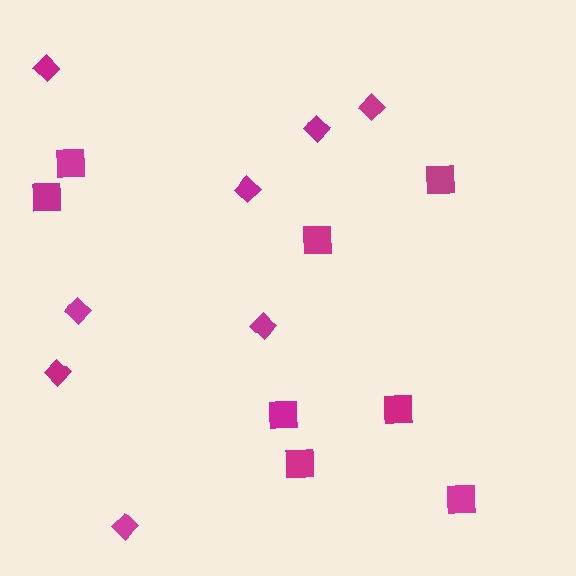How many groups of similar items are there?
There are 2 groups: one group of squares (8) and one group of diamonds (8).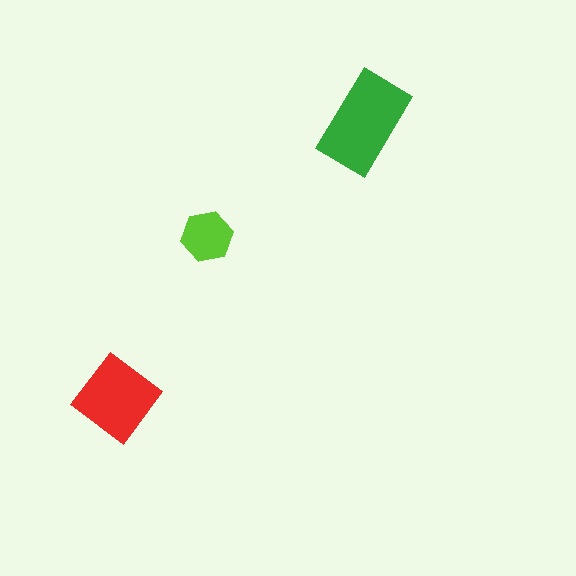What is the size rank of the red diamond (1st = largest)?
2nd.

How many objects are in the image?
There are 3 objects in the image.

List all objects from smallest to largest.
The lime hexagon, the red diamond, the green rectangle.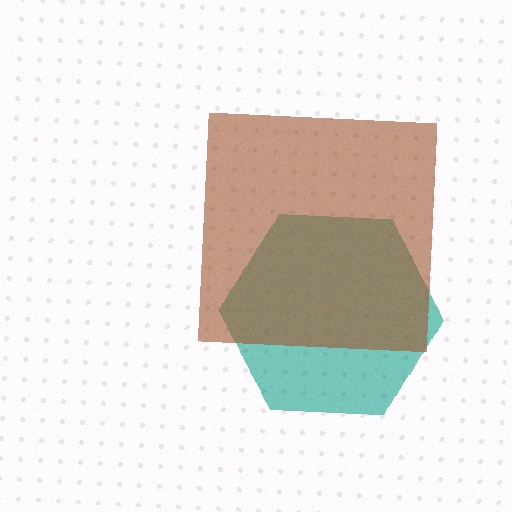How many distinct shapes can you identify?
There are 2 distinct shapes: a teal hexagon, a brown square.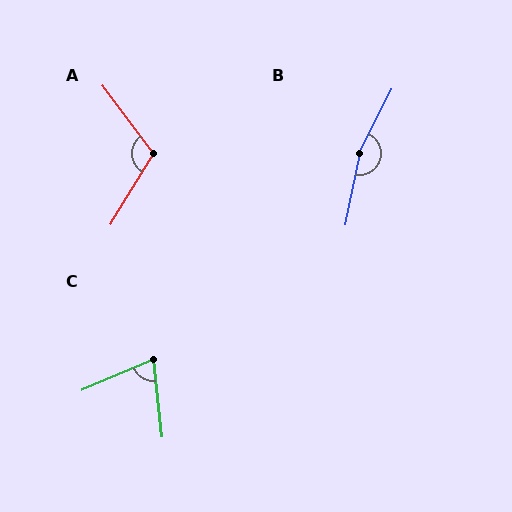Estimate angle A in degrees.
Approximately 112 degrees.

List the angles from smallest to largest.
C (73°), A (112°), B (165°).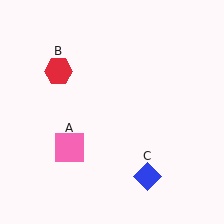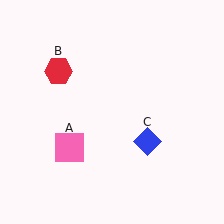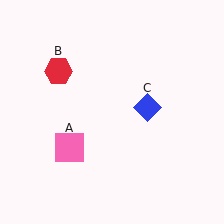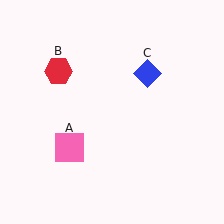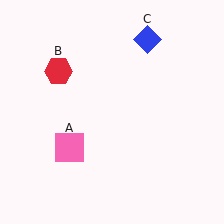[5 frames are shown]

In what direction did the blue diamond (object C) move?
The blue diamond (object C) moved up.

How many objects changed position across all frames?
1 object changed position: blue diamond (object C).